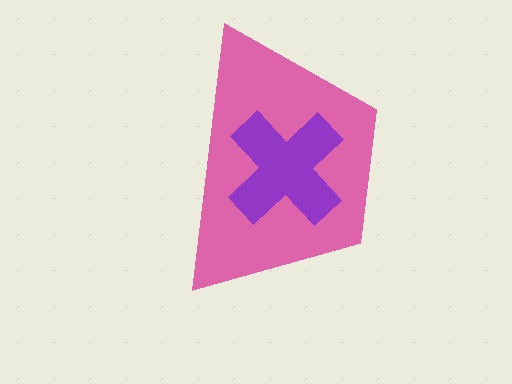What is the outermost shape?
The pink trapezoid.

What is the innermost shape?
The purple cross.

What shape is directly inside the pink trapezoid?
The purple cross.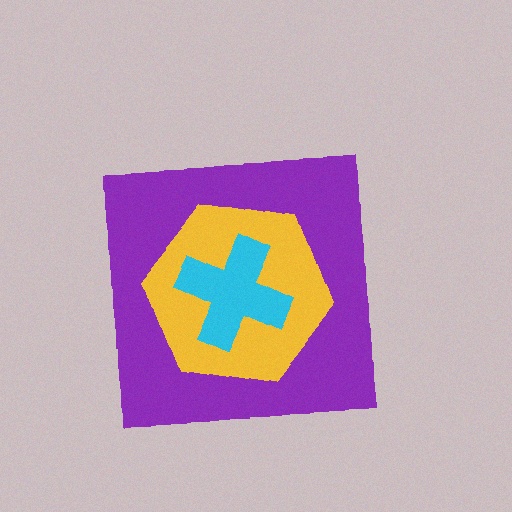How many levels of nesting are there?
3.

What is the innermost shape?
The cyan cross.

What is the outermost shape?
The purple square.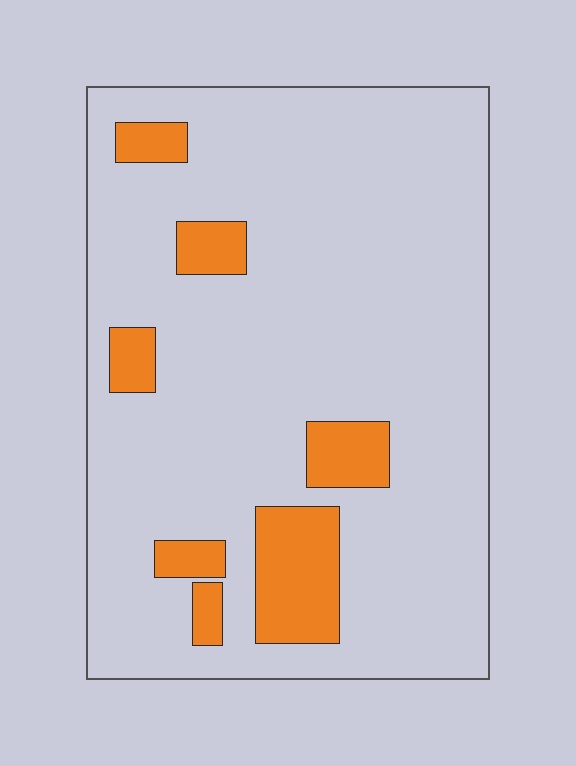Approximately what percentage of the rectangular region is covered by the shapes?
Approximately 15%.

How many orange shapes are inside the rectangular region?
7.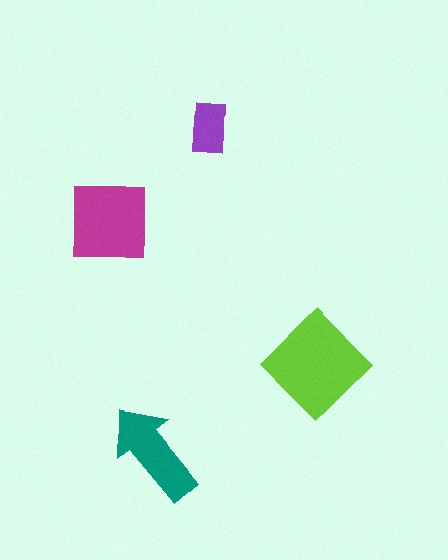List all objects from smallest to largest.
The purple rectangle, the teal arrow, the magenta square, the lime diamond.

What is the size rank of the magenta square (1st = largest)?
2nd.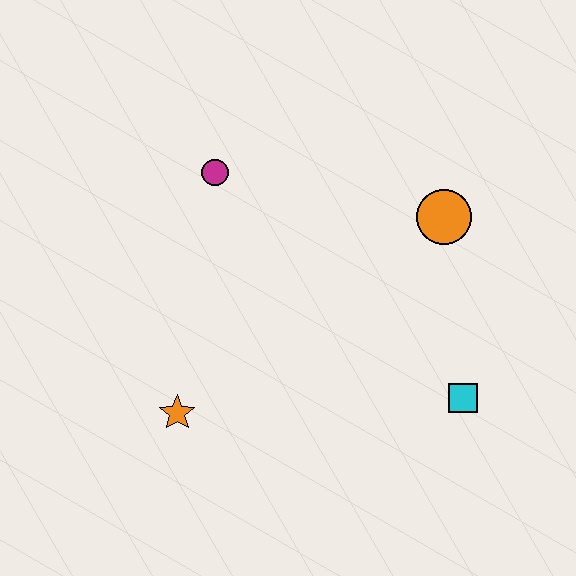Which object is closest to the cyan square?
The orange circle is closest to the cyan square.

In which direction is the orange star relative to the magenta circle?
The orange star is below the magenta circle.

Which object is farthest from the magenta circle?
The cyan square is farthest from the magenta circle.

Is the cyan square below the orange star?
No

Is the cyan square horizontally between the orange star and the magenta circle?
No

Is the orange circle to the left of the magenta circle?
No